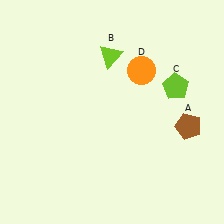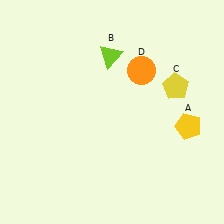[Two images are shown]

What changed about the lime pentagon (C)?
In Image 1, C is lime. In Image 2, it changed to yellow.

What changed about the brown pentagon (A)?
In Image 1, A is brown. In Image 2, it changed to yellow.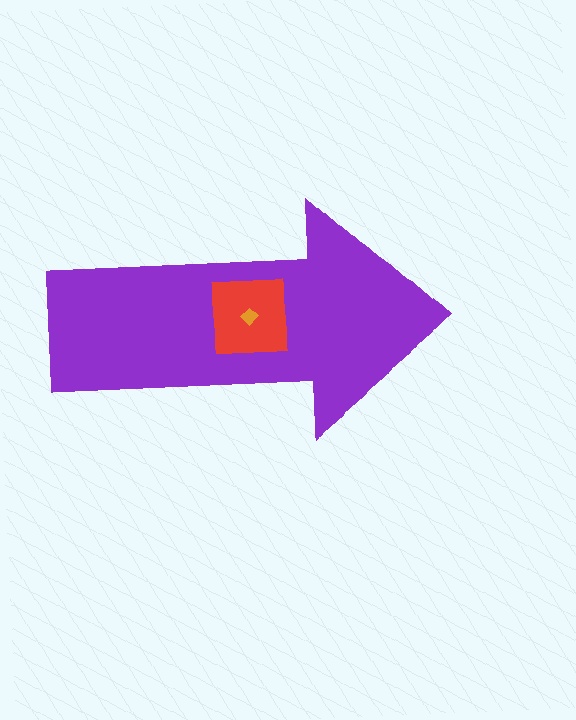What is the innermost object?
The orange diamond.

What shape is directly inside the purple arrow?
The red square.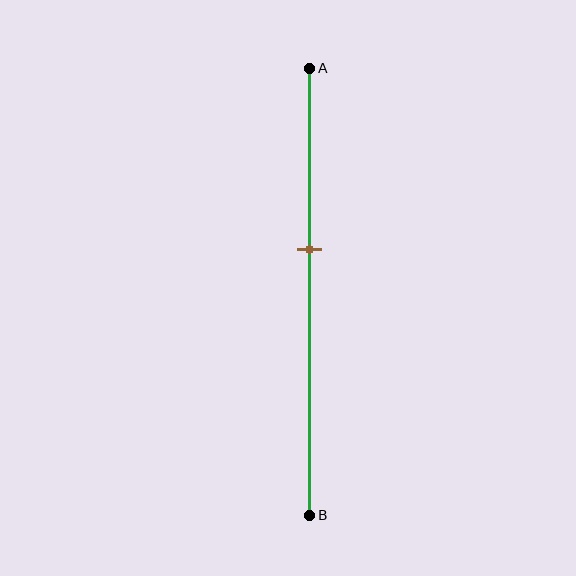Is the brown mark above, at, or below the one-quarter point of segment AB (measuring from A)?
The brown mark is below the one-quarter point of segment AB.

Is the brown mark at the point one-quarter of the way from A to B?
No, the mark is at about 40% from A, not at the 25% one-quarter point.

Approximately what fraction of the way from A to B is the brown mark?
The brown mark is approximately 40% of the way from A to B.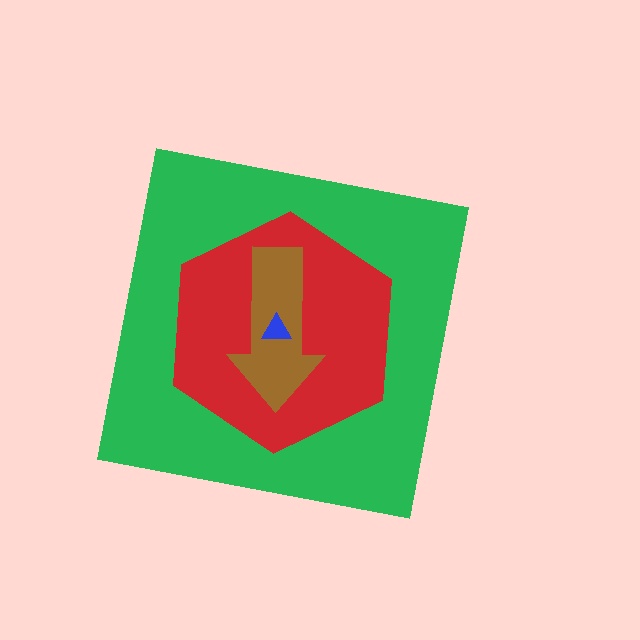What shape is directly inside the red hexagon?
The brown arrow.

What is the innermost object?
The blue triangle.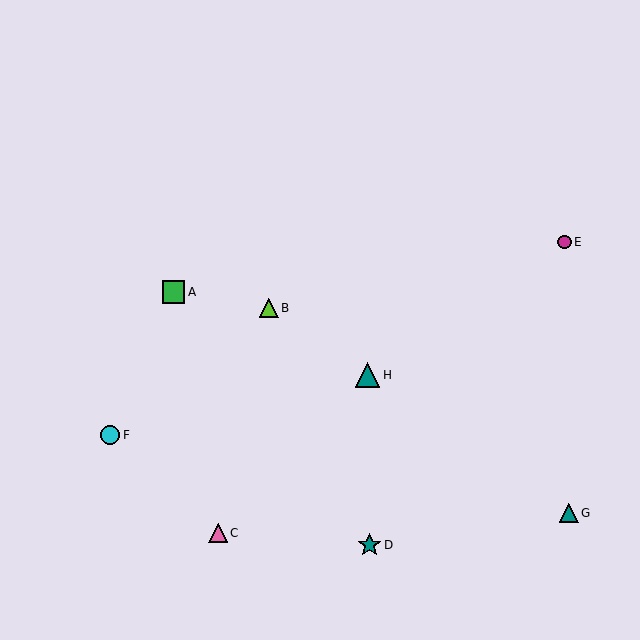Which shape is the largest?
The teal triangle (labeled H) is the largest.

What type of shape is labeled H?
Shape H is a teal triangle.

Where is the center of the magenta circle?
The center of the magenta circle is at (564, 242).